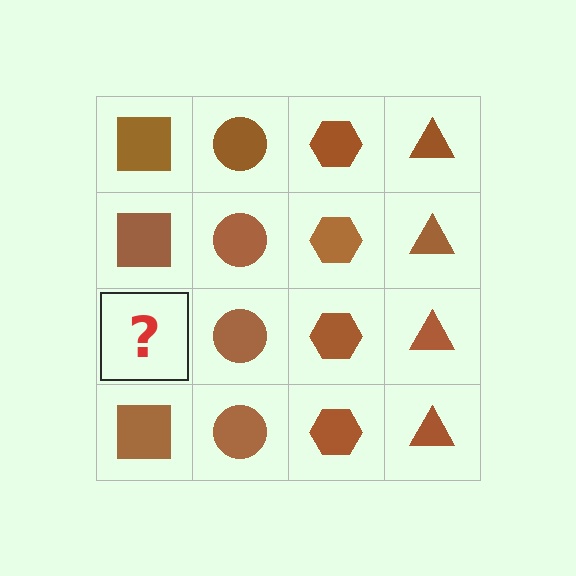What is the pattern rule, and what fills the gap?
The rule is that each column has a consistent shape. The gap should be filled with a brown square.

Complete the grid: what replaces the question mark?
The question mark should be replaced with a brown square.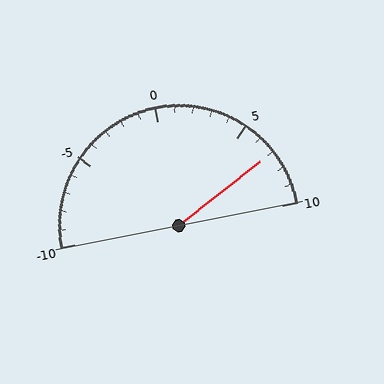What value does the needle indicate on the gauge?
The needle indicates approximately 7.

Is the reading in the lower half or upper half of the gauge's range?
The reading is in the upper half of the range (-10 to 10).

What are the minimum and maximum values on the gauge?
The gauge ranges from -10 to 10.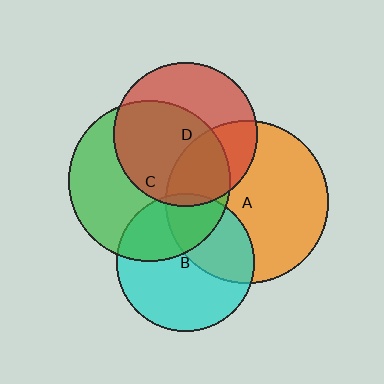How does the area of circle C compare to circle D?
Approximately 1.3 times.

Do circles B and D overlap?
Yes.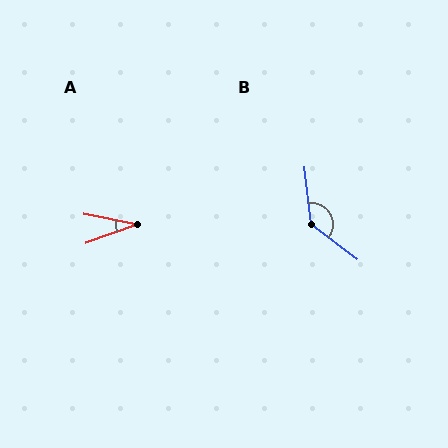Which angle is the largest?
B, at approximately 134 degrees.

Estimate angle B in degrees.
Approximately 134 degrees.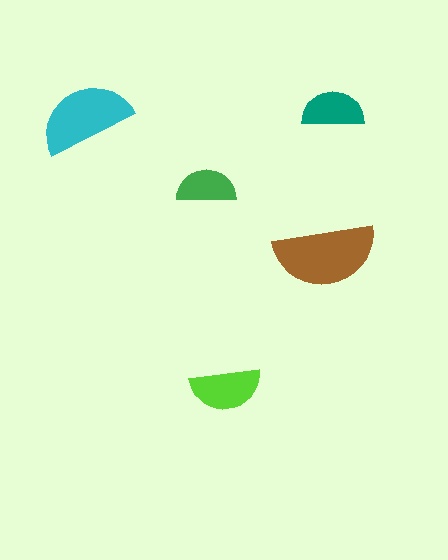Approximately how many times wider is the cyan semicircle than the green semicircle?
About 1.5 times wider.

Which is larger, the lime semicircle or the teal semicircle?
The lime one.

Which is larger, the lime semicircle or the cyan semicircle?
The cyan one.